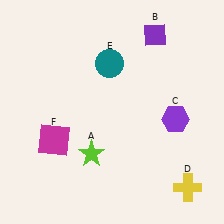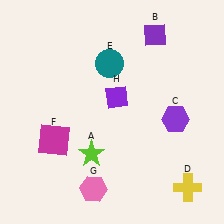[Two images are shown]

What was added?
A pink hexagon (G), a purple diamond (H) were added in Image 2.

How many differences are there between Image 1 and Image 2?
There are 2 differences between the two images.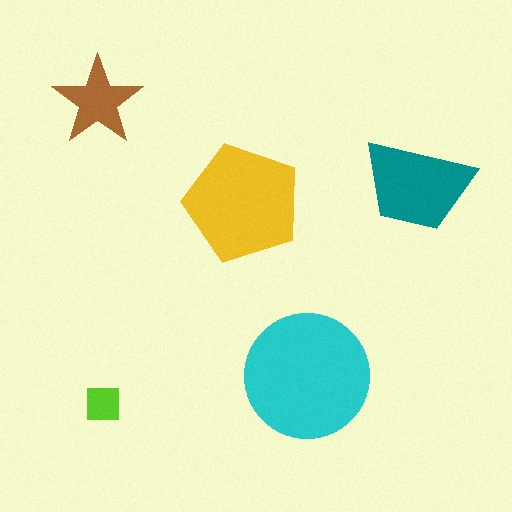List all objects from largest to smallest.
The cyan circle, the yellow pentagon, the teal trapezoid, the brown star, the lime square.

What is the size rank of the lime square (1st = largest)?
5th.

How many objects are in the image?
There are 5 objects in the image.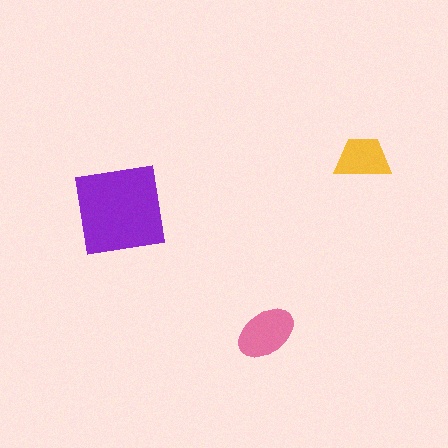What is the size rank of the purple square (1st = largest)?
1st.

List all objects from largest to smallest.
The purple square, the pink ellipse, the yellow trapezoid.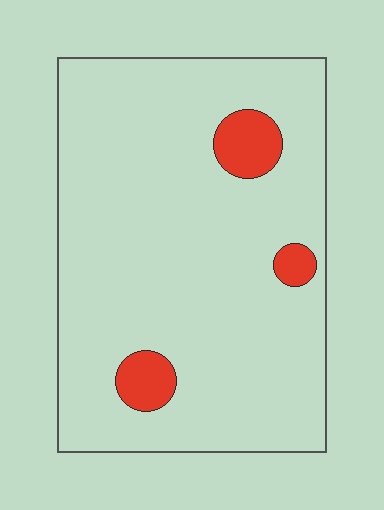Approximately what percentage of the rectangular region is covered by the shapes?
Approximately 10%.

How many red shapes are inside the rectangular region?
3.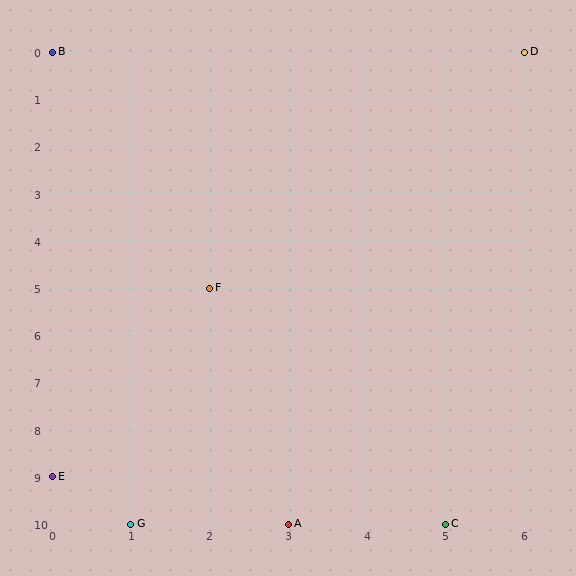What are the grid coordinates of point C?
Point C is at grid coordinates (5, 10).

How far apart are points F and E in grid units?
Points F and E are 2 columns and 4 rows apart (about 4.5 grid units diagonally).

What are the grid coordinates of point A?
Point A is at grid coordinates (3, 10).